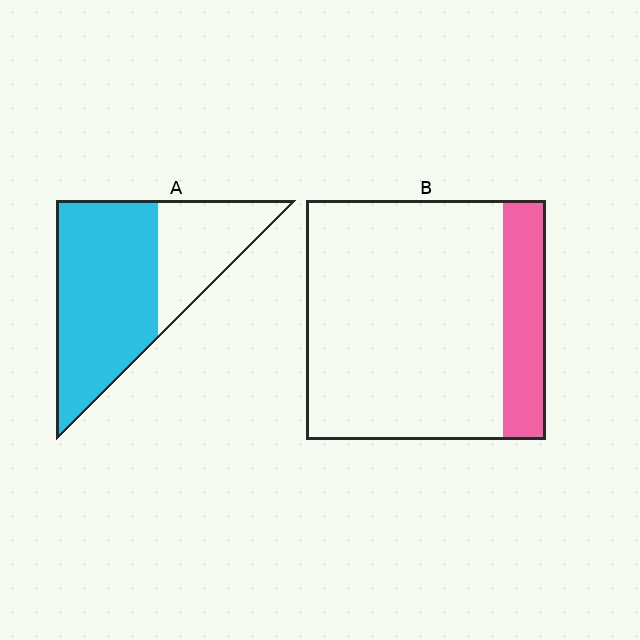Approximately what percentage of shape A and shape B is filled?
A is approximately 65% and B is approximately 20%.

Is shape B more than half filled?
No.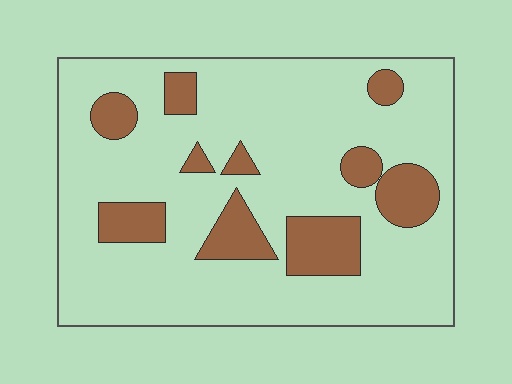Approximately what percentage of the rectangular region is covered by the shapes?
Approximately 20%.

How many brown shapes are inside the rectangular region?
10.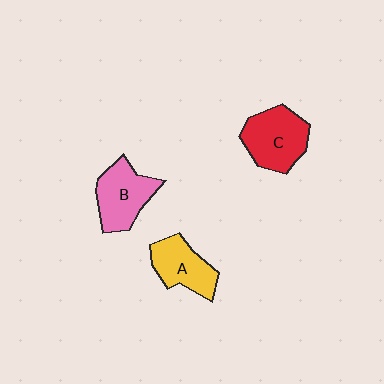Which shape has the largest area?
Shape C (red).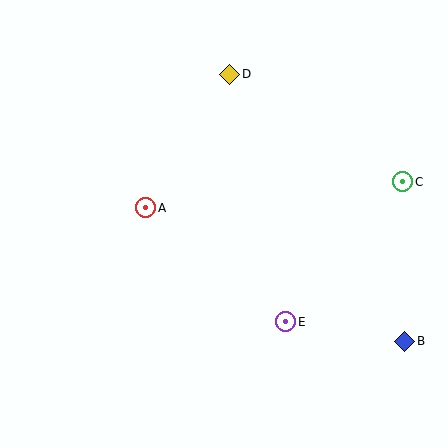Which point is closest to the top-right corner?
Point C is closest to the top-right corner.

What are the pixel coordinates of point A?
Point A is at (146, 208).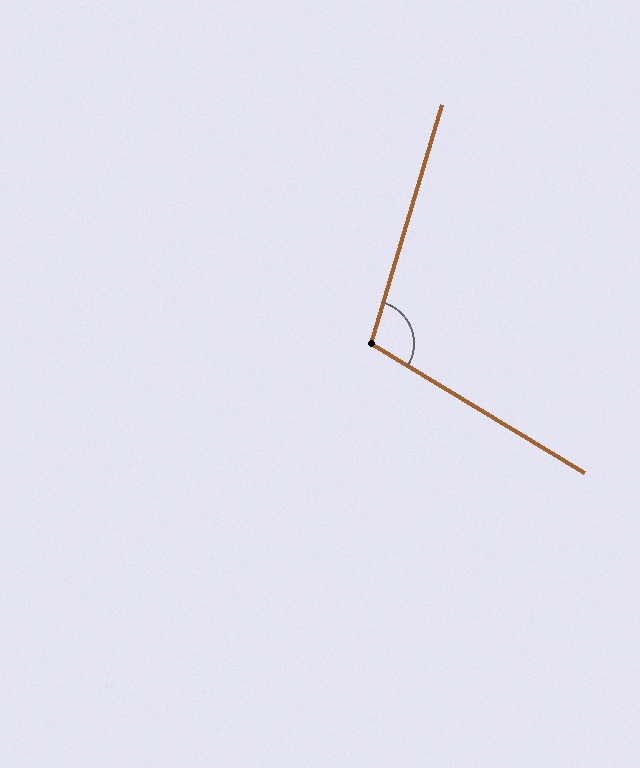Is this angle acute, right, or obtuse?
It is obtuse.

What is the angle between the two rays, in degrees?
Approximately 105 degrees.